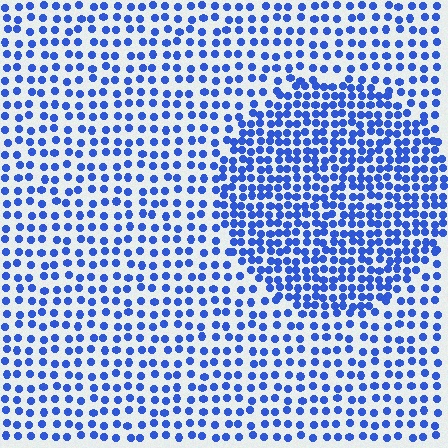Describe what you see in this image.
The image contains small blue elements arranged at two different densities. A circle-shaped region is visible where the elements are more densely packed than the surrounding area.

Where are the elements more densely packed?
The elements are more densely packed inside the circle boundary.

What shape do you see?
I see a circle.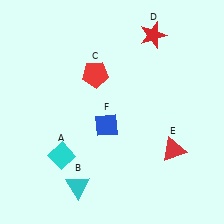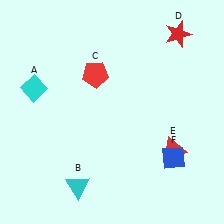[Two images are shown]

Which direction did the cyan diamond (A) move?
The cyan diamond (A) moved up.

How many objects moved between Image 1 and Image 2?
3 objects moved between the two images.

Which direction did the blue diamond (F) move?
The blue diamond (F) moved right.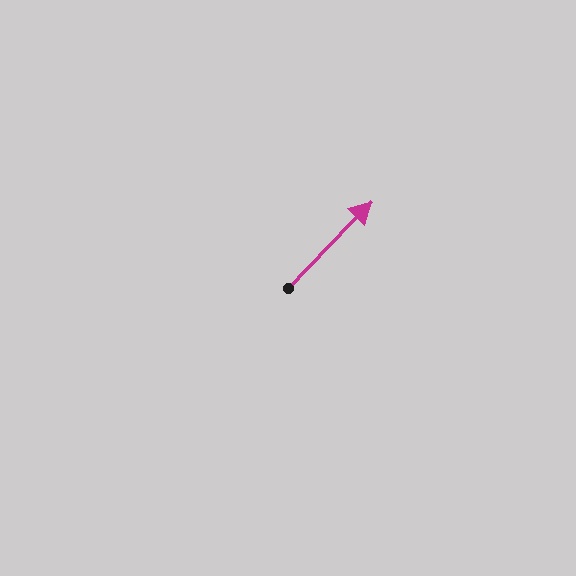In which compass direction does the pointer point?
Northeast.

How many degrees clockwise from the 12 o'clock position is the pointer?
Approximately 44 degrees.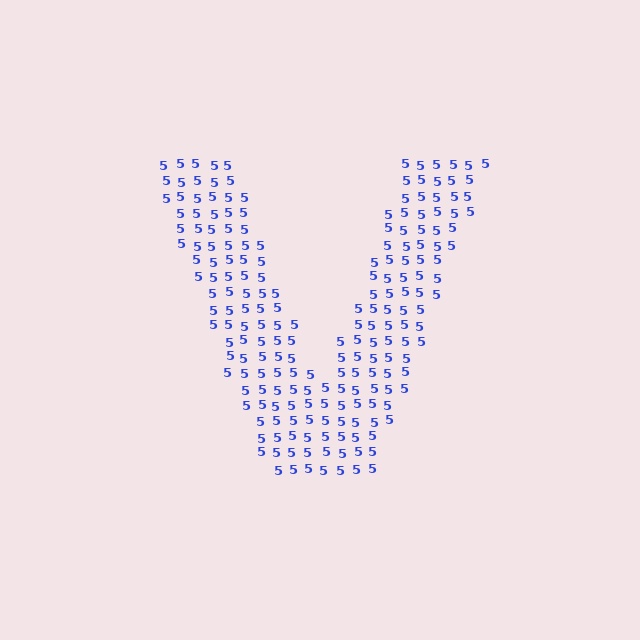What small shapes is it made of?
It is made of small digit 5's.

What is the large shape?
The large shape is the letter V.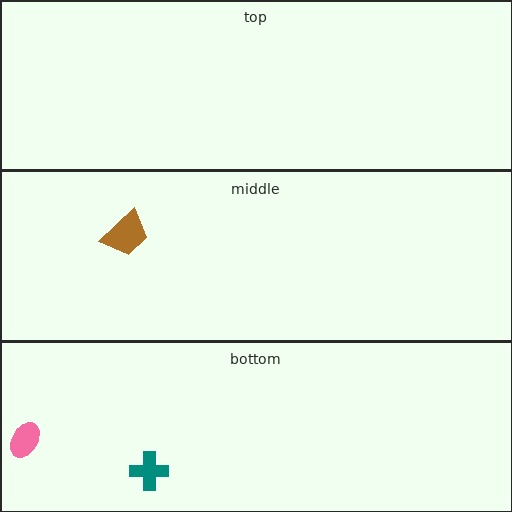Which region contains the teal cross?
The bottom region.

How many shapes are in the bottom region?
2.